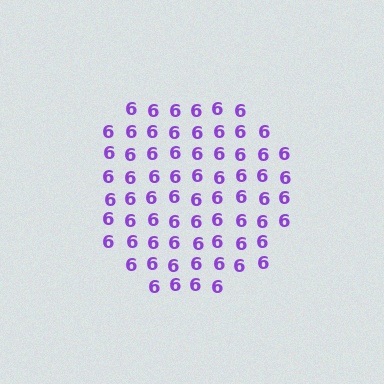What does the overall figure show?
The overall figure shows a circle.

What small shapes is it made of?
It is made of small digit 6's.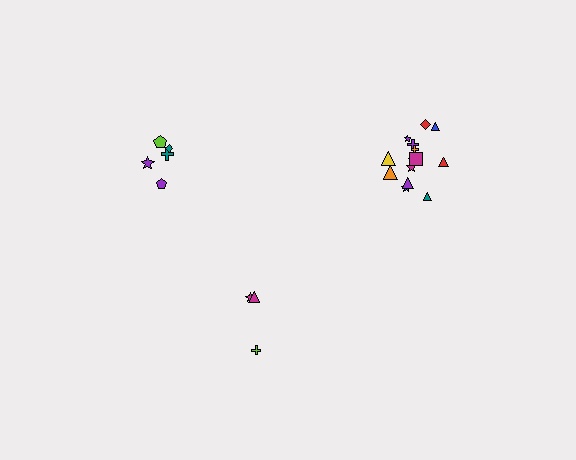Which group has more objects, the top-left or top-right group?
The top-right group.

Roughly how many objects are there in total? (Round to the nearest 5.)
Roughly 25 objects in total.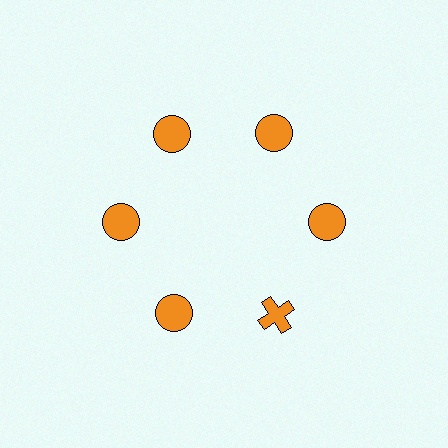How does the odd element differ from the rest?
It has a different shape: cross instead of circle.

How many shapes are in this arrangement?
There are 6 shapes arranged in a ring pattern.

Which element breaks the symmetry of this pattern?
The orange cross at roughly the 5 o'clock position breaks the symmetry. All other shapes are orange circles.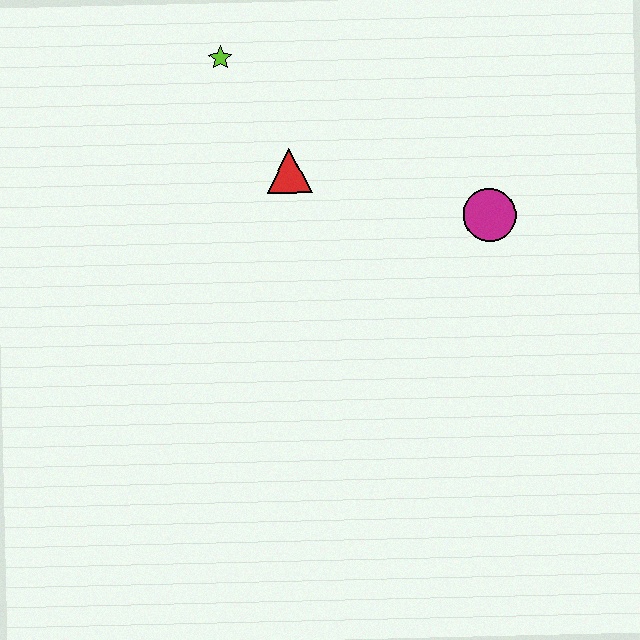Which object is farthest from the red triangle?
The magenta circle is farthest from the red triangle.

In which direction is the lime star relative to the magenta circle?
The lime star is to the left of the magenta circle.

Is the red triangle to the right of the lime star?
Yes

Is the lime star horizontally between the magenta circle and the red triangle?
No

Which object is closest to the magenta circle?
The red triangle is closest to the magenta circle.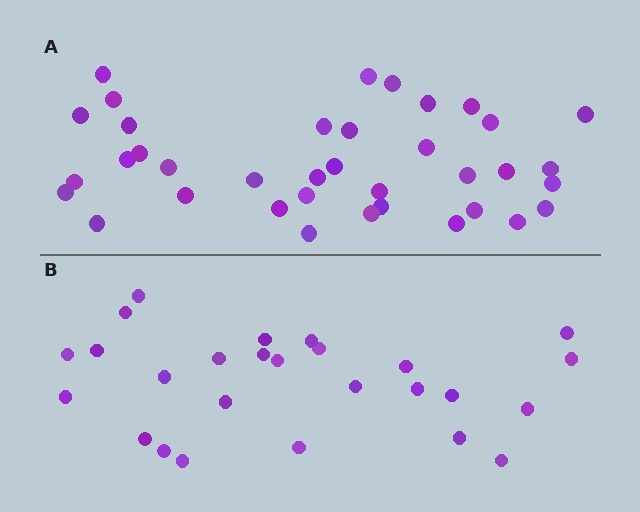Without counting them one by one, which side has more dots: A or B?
Region A (the top region) has more dots.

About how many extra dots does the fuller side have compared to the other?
Region A has roughly 12 or so more dots than region B.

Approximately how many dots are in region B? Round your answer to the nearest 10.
About 30 dots. (The exact count is 26, which rounds to 30.)